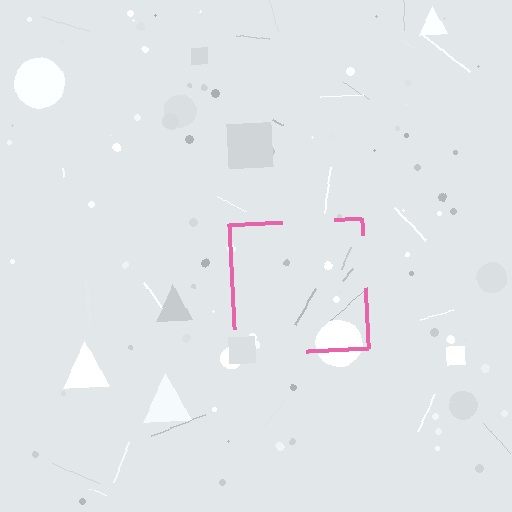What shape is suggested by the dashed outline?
The dashed outline suggests a square.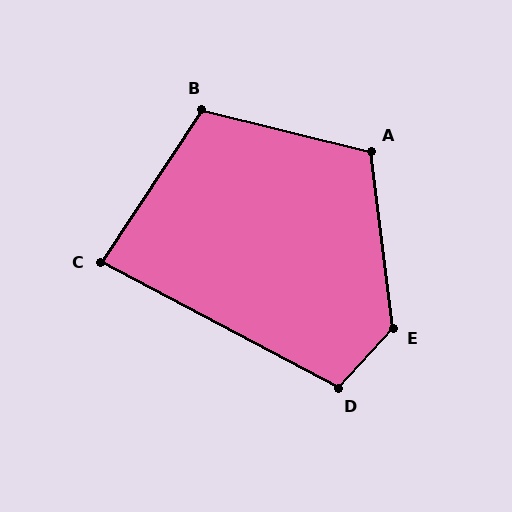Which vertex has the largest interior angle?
E, at approximately 130 degrees.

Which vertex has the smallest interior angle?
C, at approximately 84 degrees.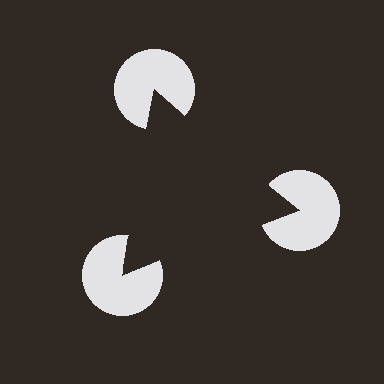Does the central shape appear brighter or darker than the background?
It typically appears slightly darker than the background, even though no actual brightness change is drawn.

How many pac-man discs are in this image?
There are 3 — one at each vertex of the illusory triangle.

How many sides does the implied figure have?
3 sides.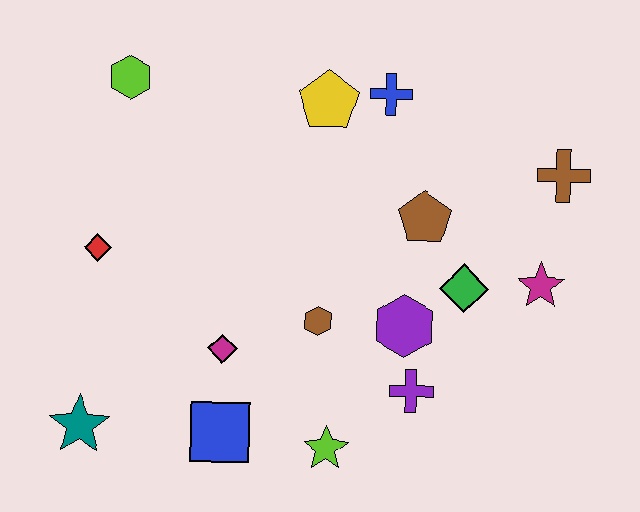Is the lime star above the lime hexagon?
No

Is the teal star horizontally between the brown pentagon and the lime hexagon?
No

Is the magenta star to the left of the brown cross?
Yes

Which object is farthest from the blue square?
The brown cross is farthest from the blue square.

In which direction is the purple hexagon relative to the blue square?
The purple hexagon is to the right of the blue square.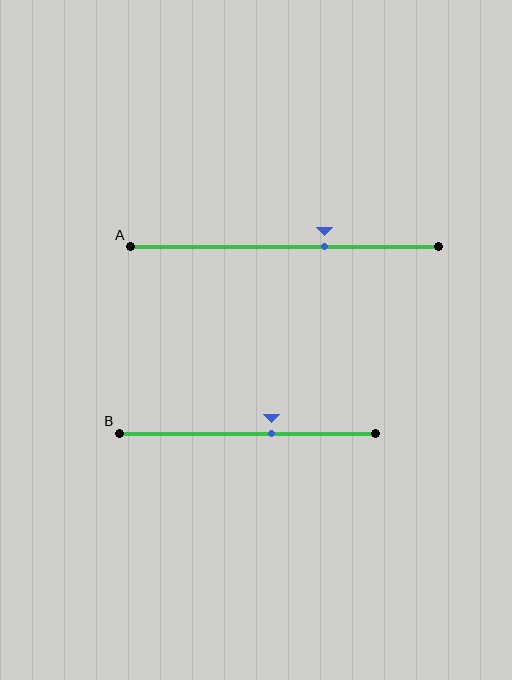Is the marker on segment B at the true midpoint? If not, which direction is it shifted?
No, the marker on segment B is shifted to the right by about 9% of the segment length.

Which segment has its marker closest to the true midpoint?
Segment B has its marker closest to the true midpoint.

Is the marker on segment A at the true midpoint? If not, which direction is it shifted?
No, the marker on segment A is shifted to the right by about 13% of the segment length.